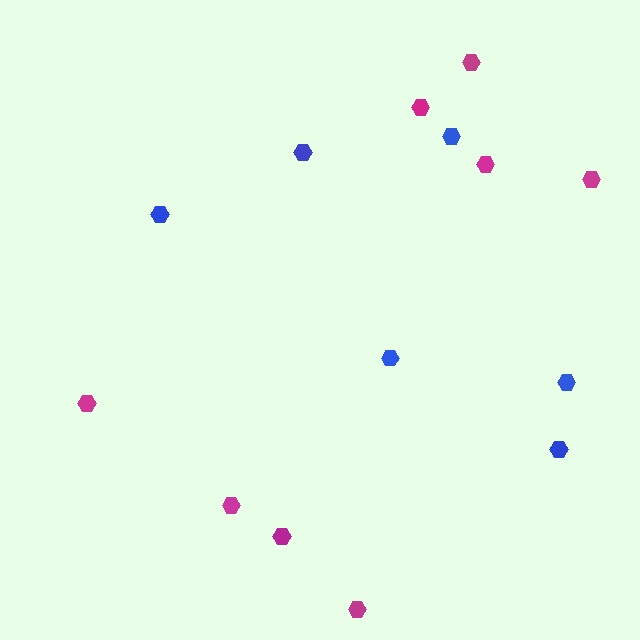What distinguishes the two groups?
There are 2 groups: one group of magenta hexagons (8) and one group of blue hexagons (6).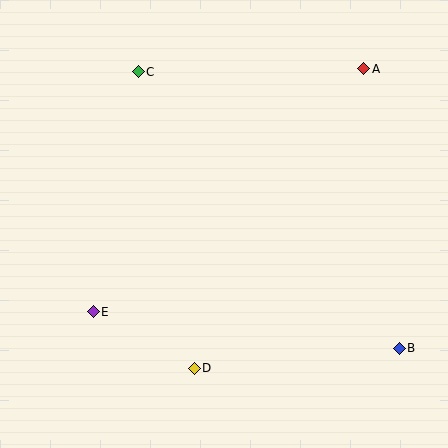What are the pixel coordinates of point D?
Point D is at (194, 368).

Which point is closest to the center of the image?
Point D at (194, 368) is closest to the center.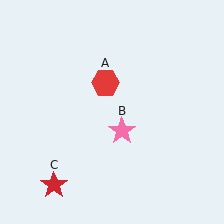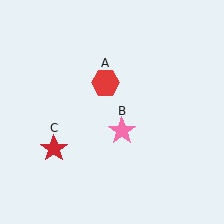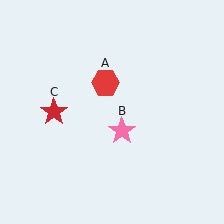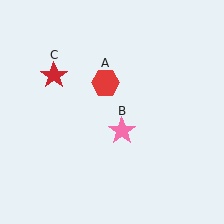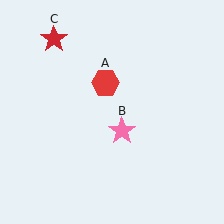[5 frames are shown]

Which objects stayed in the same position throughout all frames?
Red hexagon (object A) and pink star (object B) remained stationary.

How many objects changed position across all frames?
1 object changed position: red star (object C).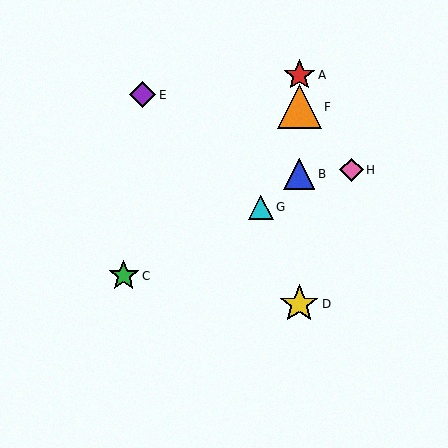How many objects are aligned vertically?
4 objects (A, B, D, F) are aligned vertically.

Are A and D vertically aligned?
Yes, both are at x≈299.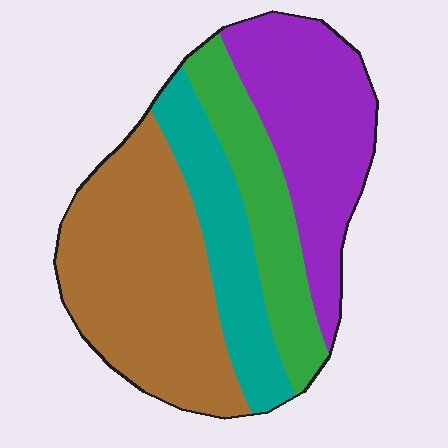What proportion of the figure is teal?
Teal covers 18% of the figure.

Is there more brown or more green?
Brown.